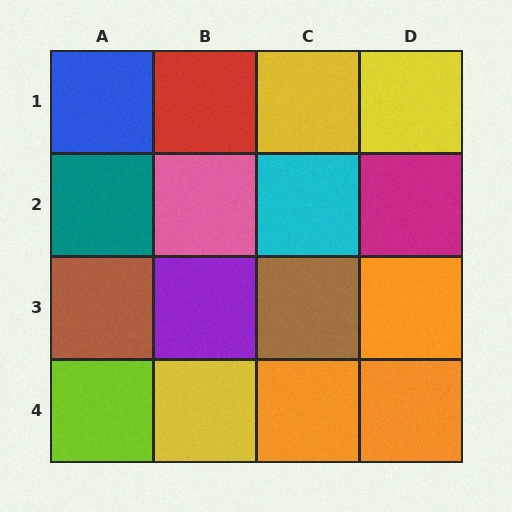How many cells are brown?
2 cells are brown.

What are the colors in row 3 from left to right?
Brown, purple, brown, orange.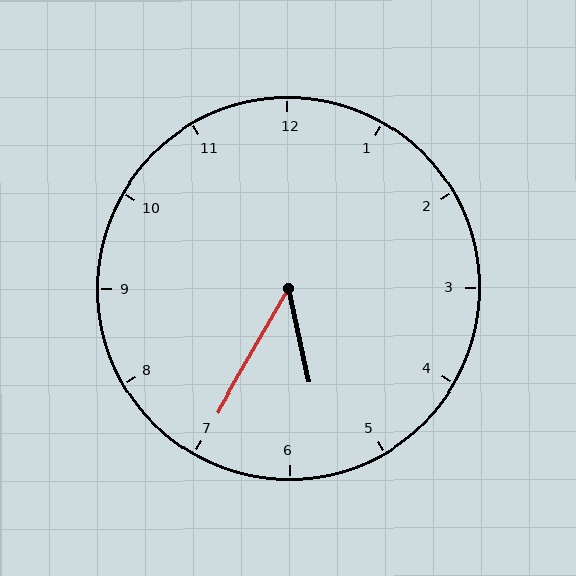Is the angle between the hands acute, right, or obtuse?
It is acute.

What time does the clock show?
5:35.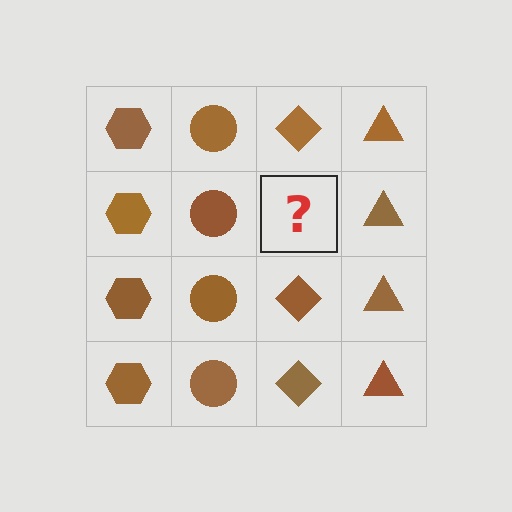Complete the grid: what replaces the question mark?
The question mark should be replaced with a brown diamond.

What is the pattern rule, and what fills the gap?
The rule is that each column has a consistent shape. The gap should be filled with a brown diamond.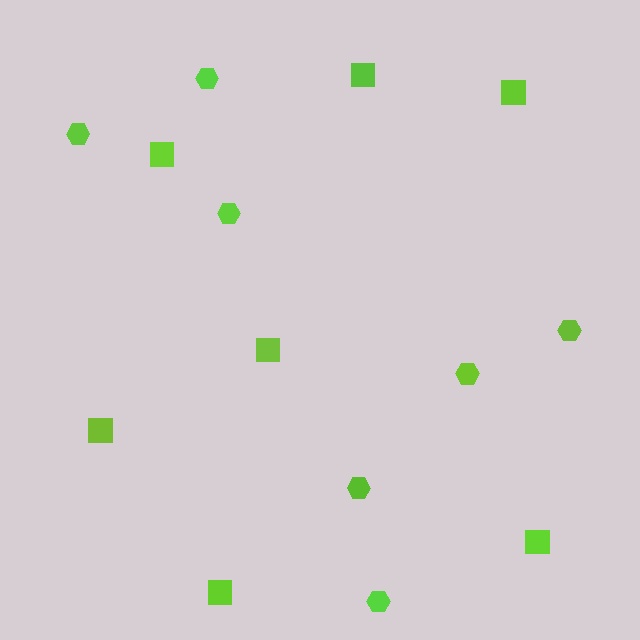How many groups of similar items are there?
There are 2 groups: one group of hexagons (7) and one group of squares (7).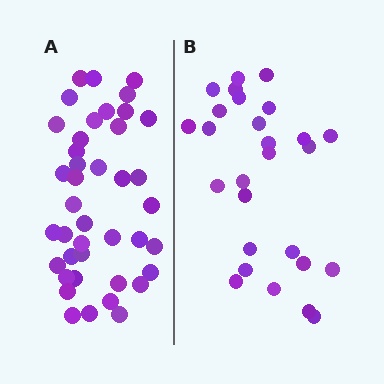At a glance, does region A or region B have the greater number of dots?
Region A (the left region) has more dots.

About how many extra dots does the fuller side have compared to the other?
Region A has approximately 15 more dots than region B.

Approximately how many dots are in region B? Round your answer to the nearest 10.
About 30 dots. (The exact count is 27, which rounds to 30.)